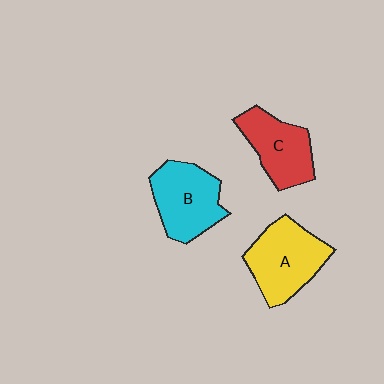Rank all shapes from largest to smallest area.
From largest to smallest: A (yellow), B (cyan), C (red).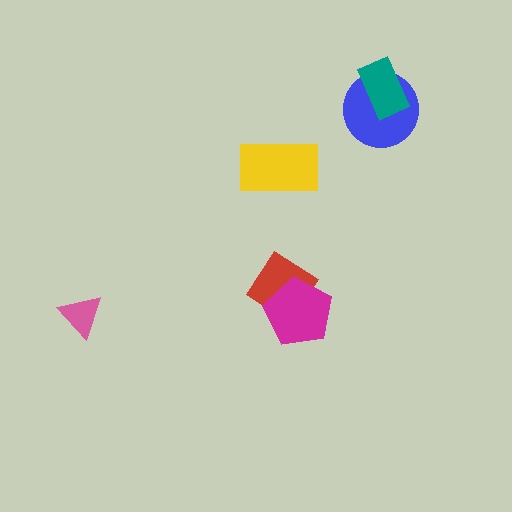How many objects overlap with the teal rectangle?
1 object overlaps with the teal rectangle.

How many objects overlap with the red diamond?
1 object overlaps with the red diamond.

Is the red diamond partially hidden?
Yes, it is partially covered by another shape.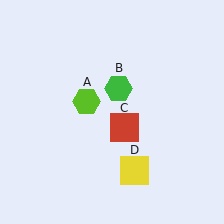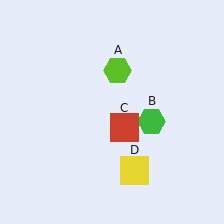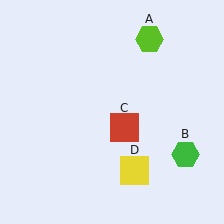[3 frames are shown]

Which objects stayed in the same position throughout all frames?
Red square (object C) and yellow square (object D) remained stationary.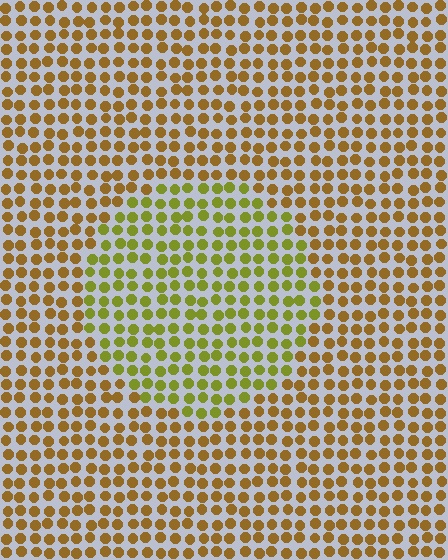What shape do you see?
I see a circle.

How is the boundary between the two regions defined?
The boundary is defined purely by a slight shift in hue (about 34 degrees). Spacing, size, and orientation are identical on both sides.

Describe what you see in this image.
The image is filled with small brown elements in a uniform arrangement. A circle-shaped region is visible where the elements are tinted to a slightly different hue, forming a subtle color boundary.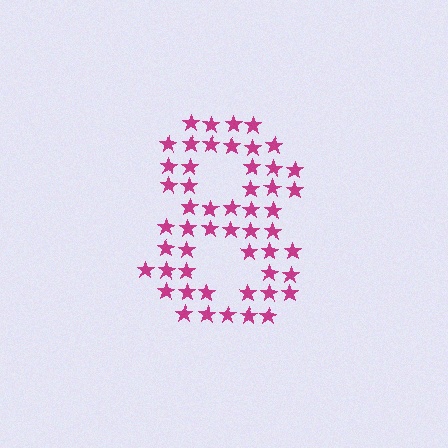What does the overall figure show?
The overall figure shows the digit 8.